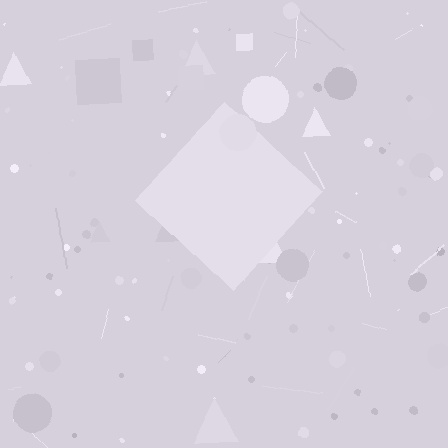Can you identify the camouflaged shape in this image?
The camouflaged shape is a diamond.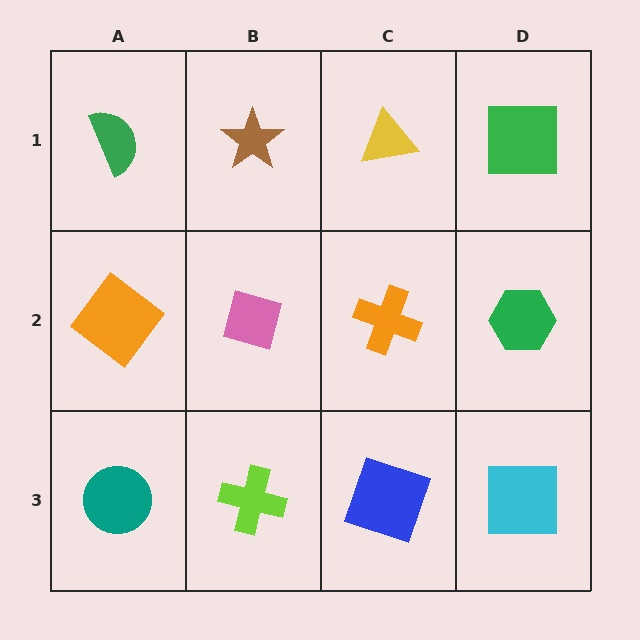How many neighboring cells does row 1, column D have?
2.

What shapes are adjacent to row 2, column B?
A brown star (row 1, column B), a lime cross (row 3, column B), an orange diamond (row 2, column A), an orange cross (row 2, column C).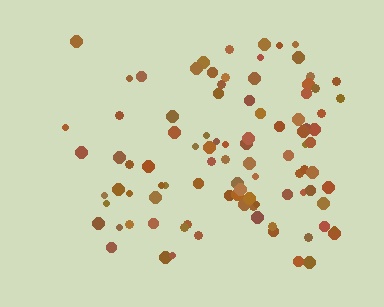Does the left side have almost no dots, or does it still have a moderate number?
Still a moderate number, just noticeably fewer than the right.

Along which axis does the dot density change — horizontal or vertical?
Horizontal.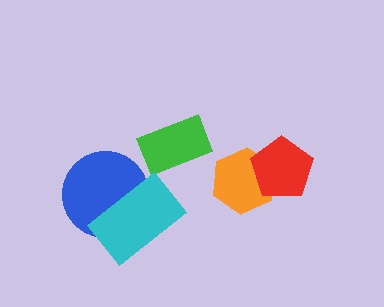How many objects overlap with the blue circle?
1 object overlaps with the blue circle.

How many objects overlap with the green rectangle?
0 objects overlap with the green rectangle.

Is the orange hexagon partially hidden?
Yes, it is partially covered by another shape.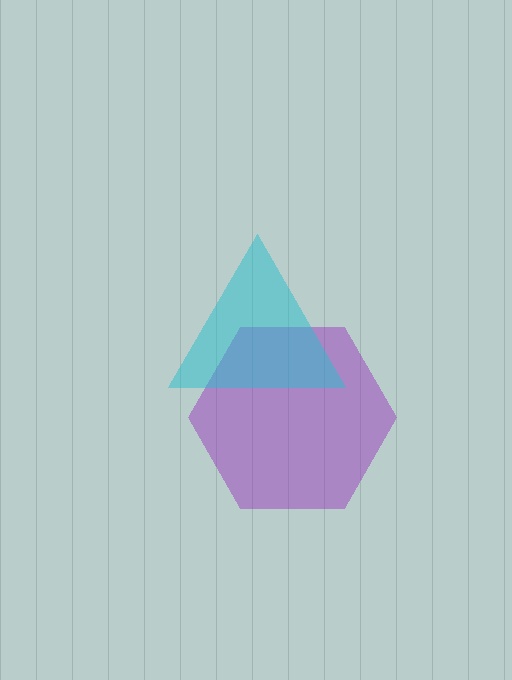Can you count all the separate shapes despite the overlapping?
Yes, there are 2 separate shapes.